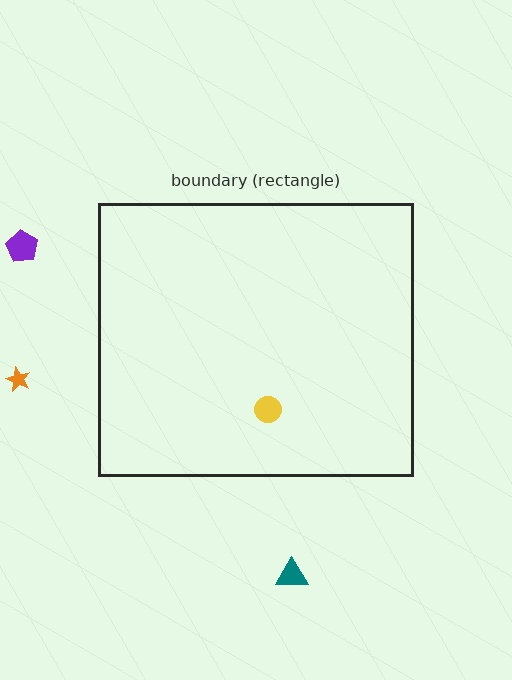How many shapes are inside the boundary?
1 inside, 3 outside.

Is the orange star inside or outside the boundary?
Outside.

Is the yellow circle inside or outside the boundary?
Inside.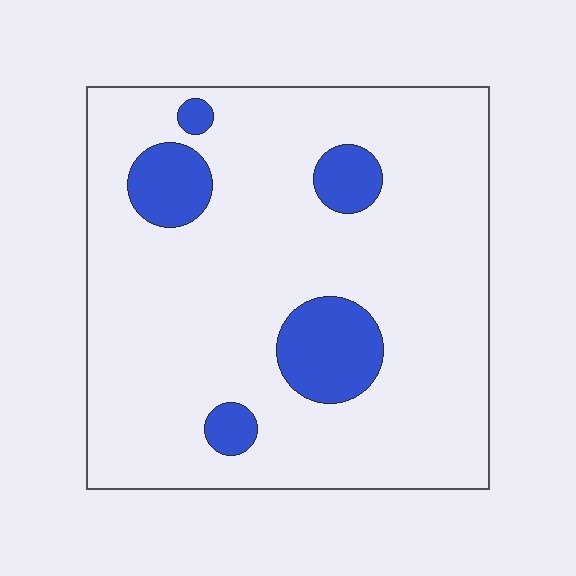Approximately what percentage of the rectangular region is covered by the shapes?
Approximately 15%.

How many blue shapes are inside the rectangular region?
5.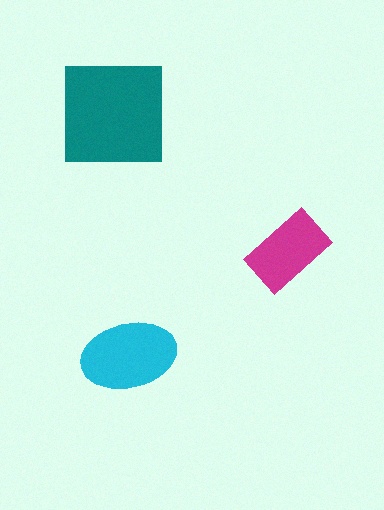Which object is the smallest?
The magenta rectangle.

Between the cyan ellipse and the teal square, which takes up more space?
The teal square.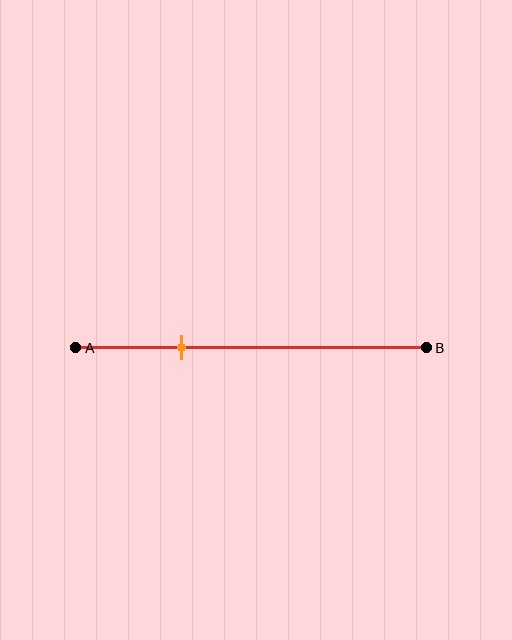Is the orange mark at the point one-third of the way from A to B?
No, the mark is at about 30% from A, not at the 33% one-third point.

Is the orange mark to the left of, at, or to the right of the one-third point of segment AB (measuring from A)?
The orange mark is to the left of the one-third point of segment AB.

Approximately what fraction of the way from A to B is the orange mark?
The orange mark is approximately 30% of the way from A to B.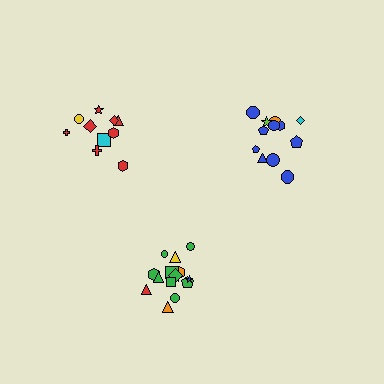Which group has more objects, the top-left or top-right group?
The top-right group.